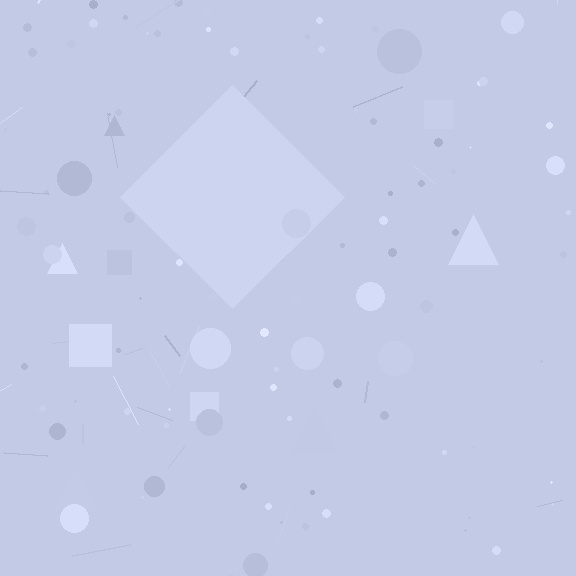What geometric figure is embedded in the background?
A diamond is embedded in the background.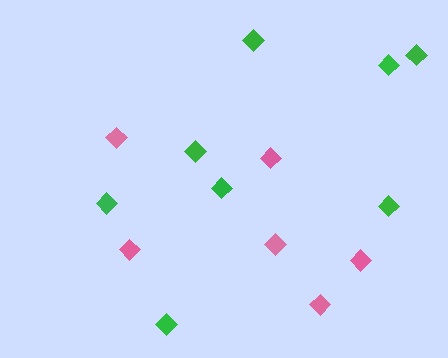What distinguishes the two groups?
There are 2 groups: one group of green diamonds (8) and one group of pink diamonds (6).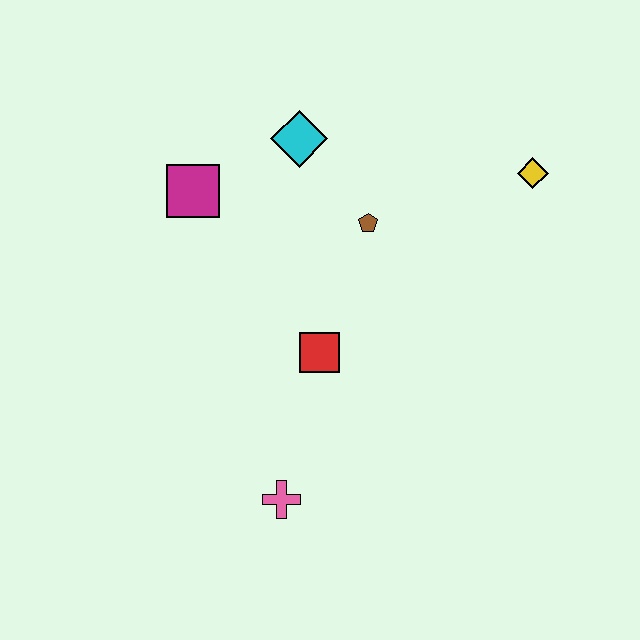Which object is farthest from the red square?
The yellow diamond is farthest from the red square.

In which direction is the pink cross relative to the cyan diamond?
The pink cross is below the cyan diamond.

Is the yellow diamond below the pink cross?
No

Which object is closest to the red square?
The brown pentagon is closest to the red square.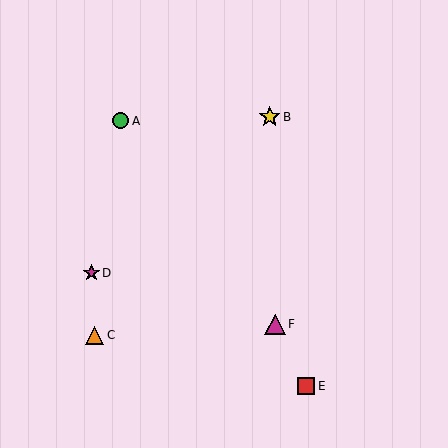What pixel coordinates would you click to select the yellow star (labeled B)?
Click at (270, 117) to select the yellow star B.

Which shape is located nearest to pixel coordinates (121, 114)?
The green circle (labeled A) at (121, 121) is nearest to that location.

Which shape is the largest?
The yellow star (labeled B) is the largest.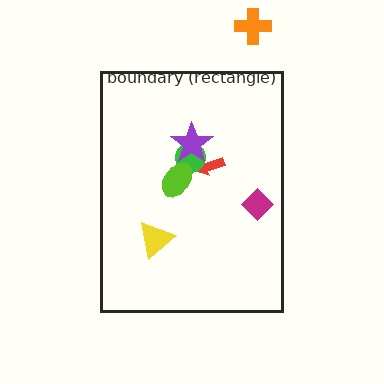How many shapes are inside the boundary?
6 inside, 1 outside.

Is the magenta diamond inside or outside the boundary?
Inside.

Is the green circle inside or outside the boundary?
Inside.